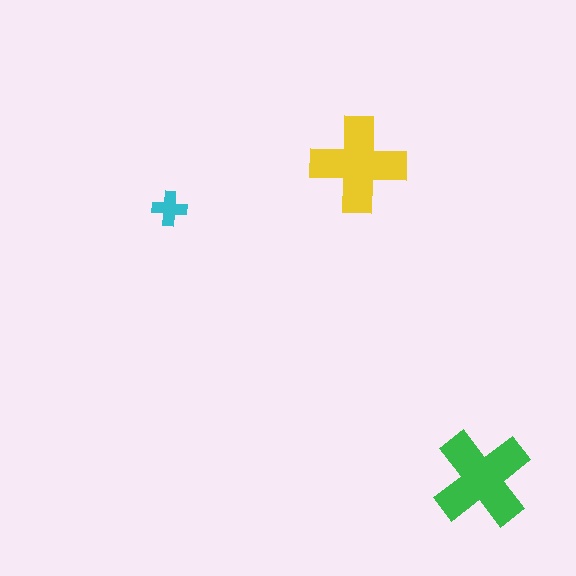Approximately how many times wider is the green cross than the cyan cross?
About 3 times wider.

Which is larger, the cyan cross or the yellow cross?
The yellow one.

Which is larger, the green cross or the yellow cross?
The green one.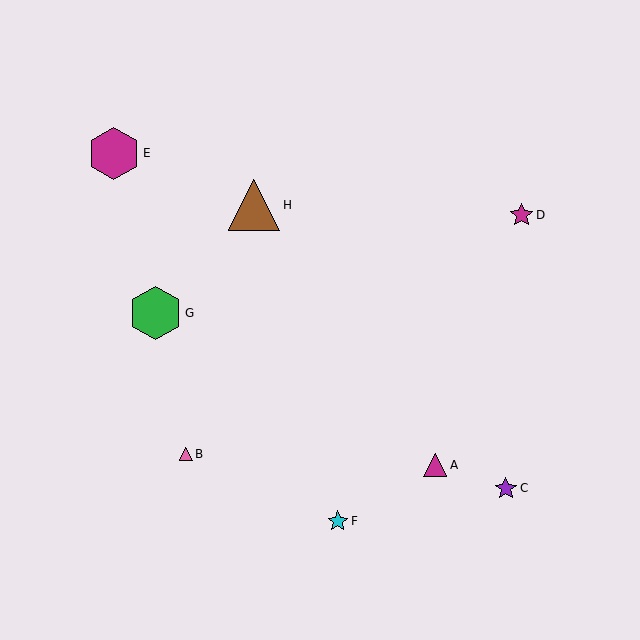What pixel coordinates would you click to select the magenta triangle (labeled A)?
Click at (435, 465) to select the magenta triangle A.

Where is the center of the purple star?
The center of the purple star is at (506, 488).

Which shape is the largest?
The green hexagon (labeled G) is the largest.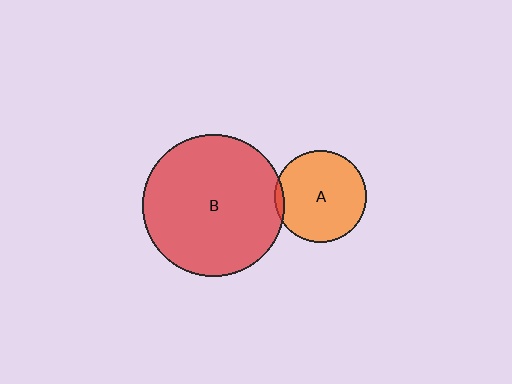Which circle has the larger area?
Circle B (red).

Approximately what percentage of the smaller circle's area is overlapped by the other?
Approximately 5%.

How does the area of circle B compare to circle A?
Approximately 2.4 times.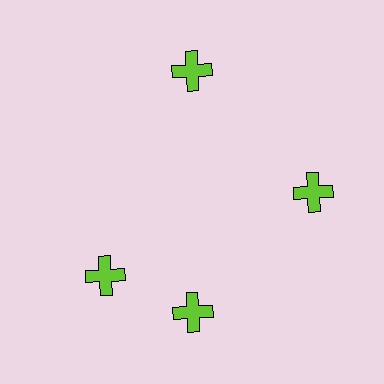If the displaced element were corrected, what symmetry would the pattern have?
It would have 4-fold rotational symmetry — the pattern would map onto itself every 90 degrees.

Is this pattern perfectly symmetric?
No. The 4 lime crosses are arranged in a ring, but one element near the 9 o'clock position is rotated out of alignment along the ring, breaking the 4-fold rotational symmetry.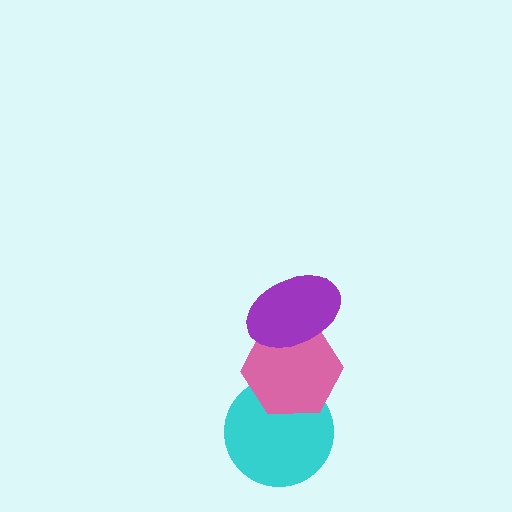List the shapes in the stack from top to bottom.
From top to bottom: the purple ellipse, the pink hexagon, the cyan circle.